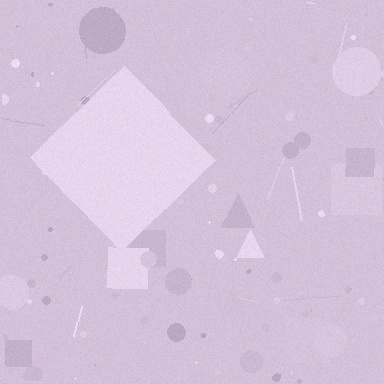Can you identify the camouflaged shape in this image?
The camouflaged shape is a diamond.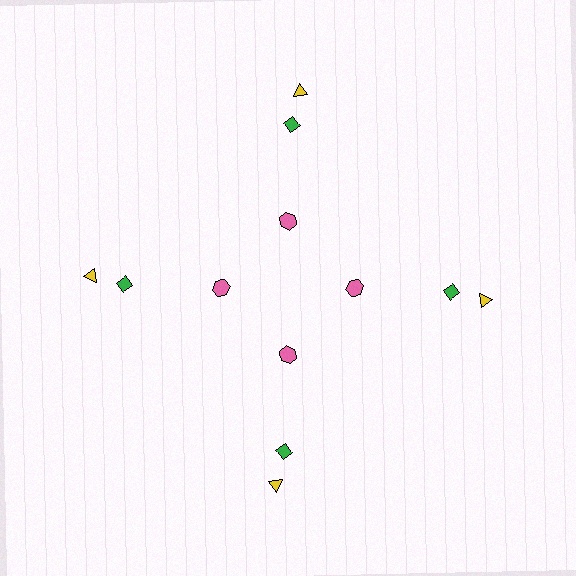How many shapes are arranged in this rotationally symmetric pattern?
There are 12 shapes, arranged in 4 groups of 3.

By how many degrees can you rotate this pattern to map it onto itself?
The pattern maps onto itself every 90 degrees of rotation.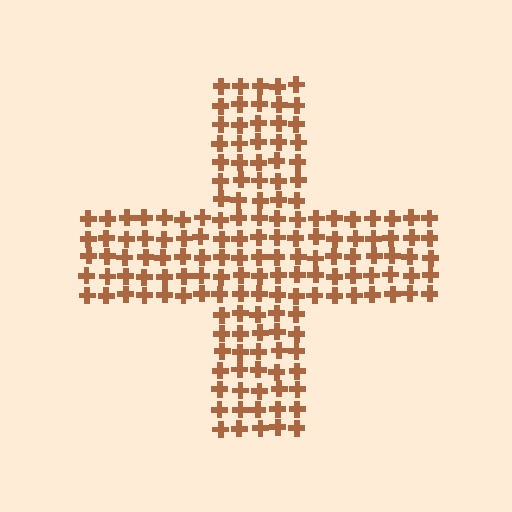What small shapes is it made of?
It is made of small crosses.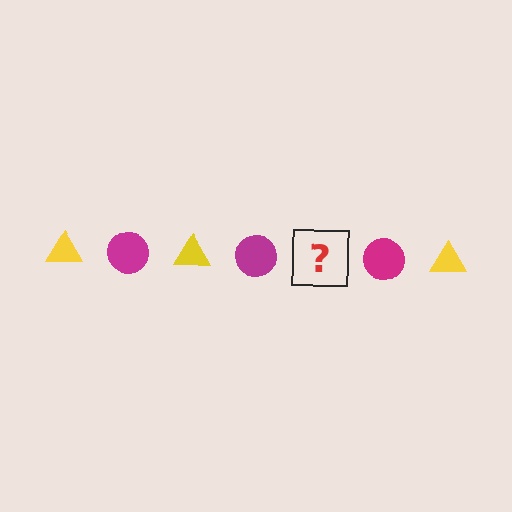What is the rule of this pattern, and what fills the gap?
The rule is that the pattern alternates between yellow triangle and magenta circle. The gap should be filled with a yellow triangle.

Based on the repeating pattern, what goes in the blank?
The blank should be a yellow triangle.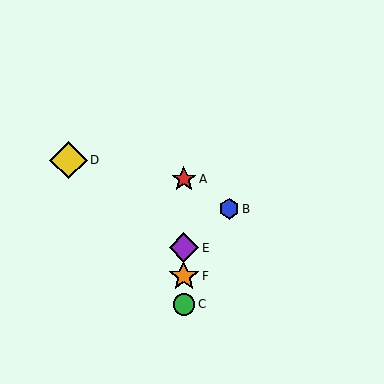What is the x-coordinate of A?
Object A is at x≈184.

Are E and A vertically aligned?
Yes, both are at x≈184.